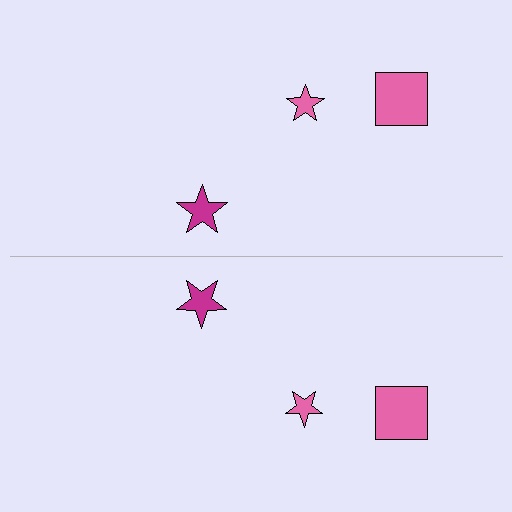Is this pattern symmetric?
Yes, this pattern has bilateral (reflection) symmetry.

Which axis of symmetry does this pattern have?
The pattern has a horizontal axis of symmetry running through the center of the image.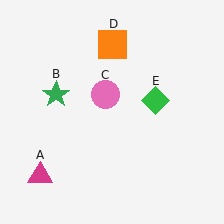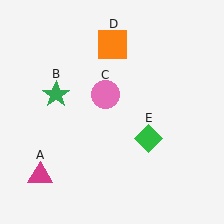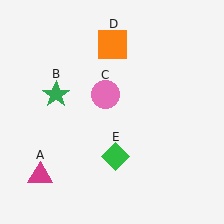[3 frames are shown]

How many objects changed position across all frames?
1 object changed position: green diamond (object E).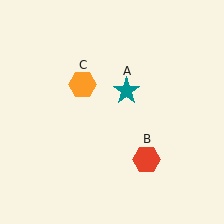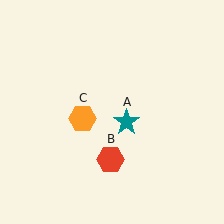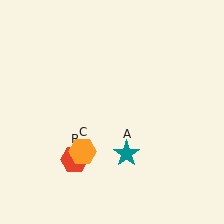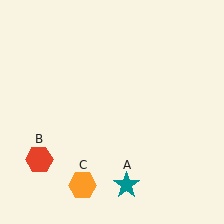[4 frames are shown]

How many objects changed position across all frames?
3 objects changed position: teal star (object A), red hexagon (object B), orange hexagon (object C).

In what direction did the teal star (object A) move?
The teal star (object A) moved down.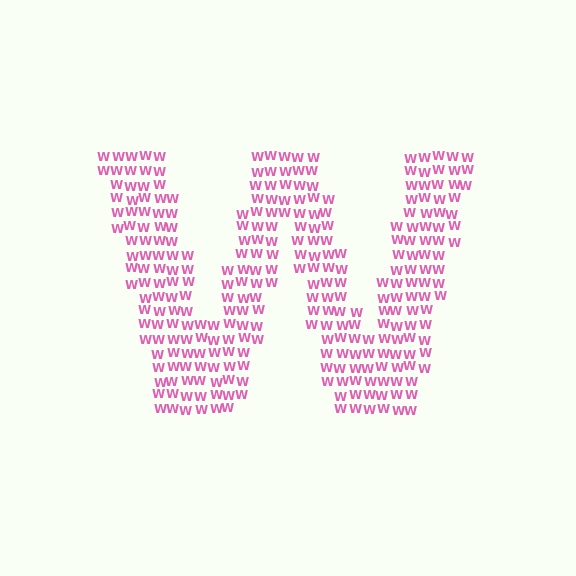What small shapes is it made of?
It is made of small letter W's.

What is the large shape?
The large shape is the letter W.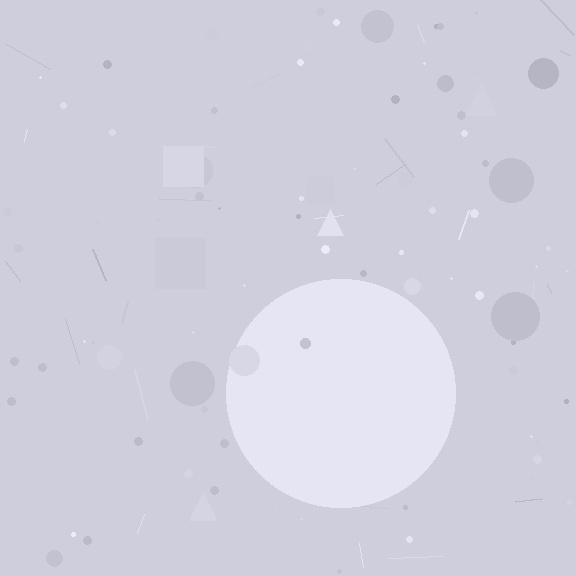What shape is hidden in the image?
A circle is hidden in the image.